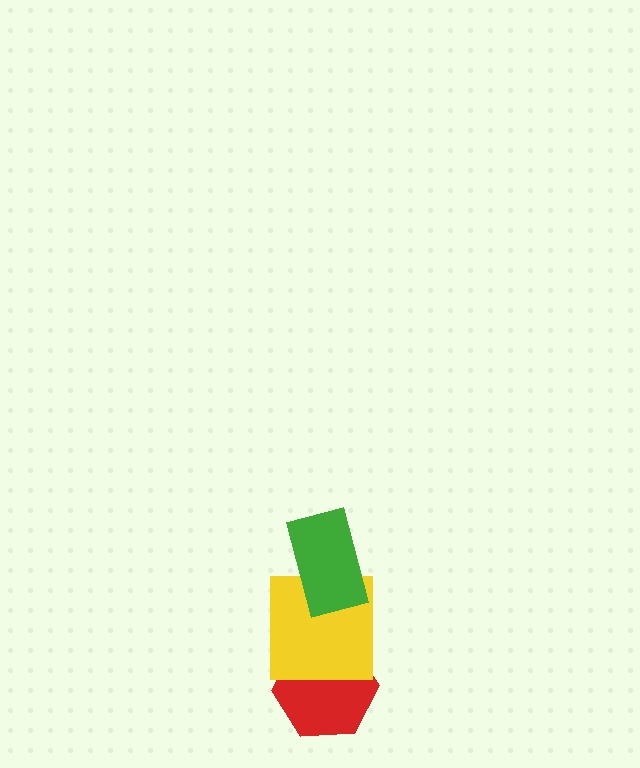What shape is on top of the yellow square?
The green rectangle is on top of the yellow square.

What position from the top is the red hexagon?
The red hexagon is 3rd from the top.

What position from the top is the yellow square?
The yellow square is 2nd from the top.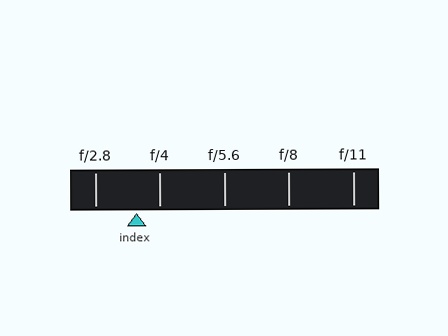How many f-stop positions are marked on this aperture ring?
There are 5 f-stop positions marked.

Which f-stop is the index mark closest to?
The index mark is closest to f/4.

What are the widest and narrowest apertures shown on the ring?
The widest aperture shown is f/2.8 and the narrowest is f/11.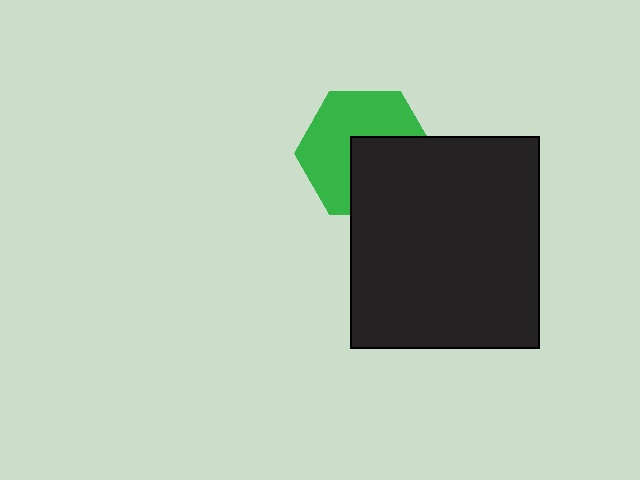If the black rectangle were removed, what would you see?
You would see the complete green hexagon.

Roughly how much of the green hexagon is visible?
About half of it is visible (roughly 57%).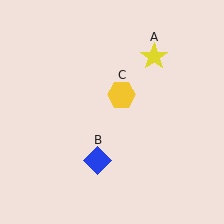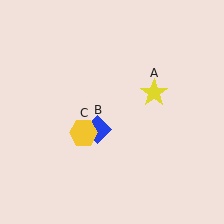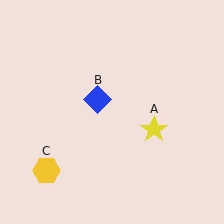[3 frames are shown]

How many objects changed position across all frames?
3 objects changed position: yellow star (object A), blue diamond (object B), yellow hexagon (object C).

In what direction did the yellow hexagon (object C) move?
The yellow hexagon (object C) moved down and to the left.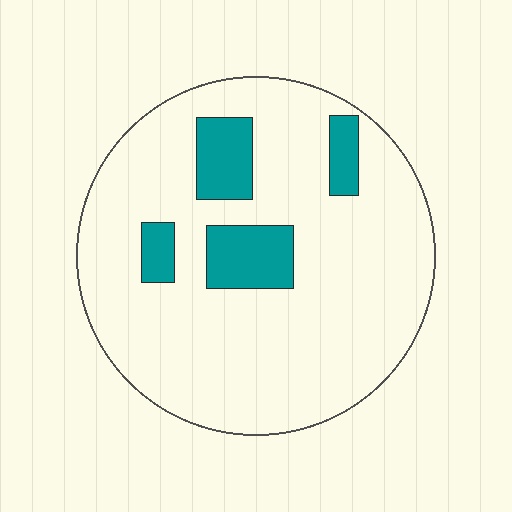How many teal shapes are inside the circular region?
4.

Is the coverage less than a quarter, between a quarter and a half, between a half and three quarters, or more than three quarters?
Less than a quarter.